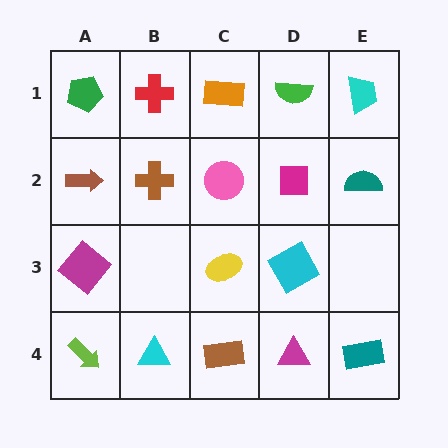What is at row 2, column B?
A brown cross.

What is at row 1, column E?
A cyan trapezoid.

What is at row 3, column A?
A magenta diamond.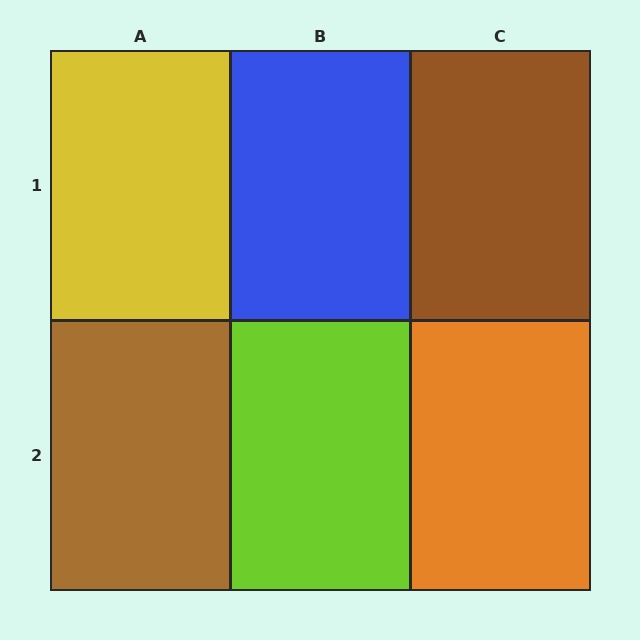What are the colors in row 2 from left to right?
Brown, lime, orange.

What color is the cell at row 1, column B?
Blue.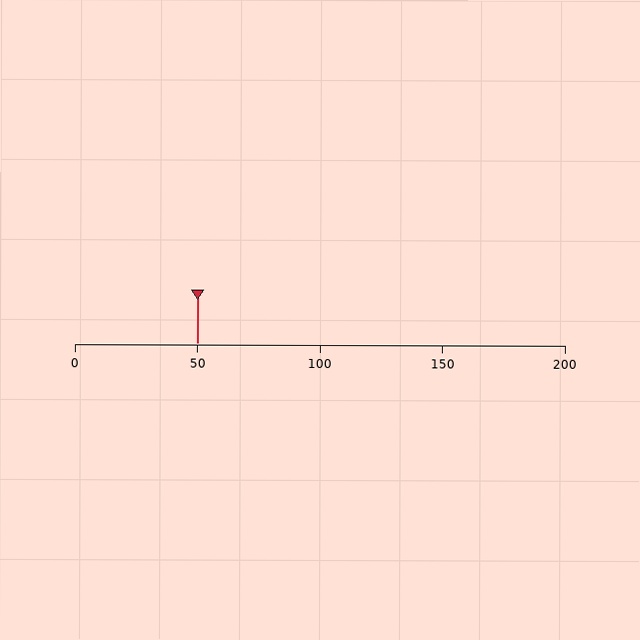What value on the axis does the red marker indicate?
The marker indicates approximately 50.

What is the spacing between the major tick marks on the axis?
The major ticks are spaced 50 apart.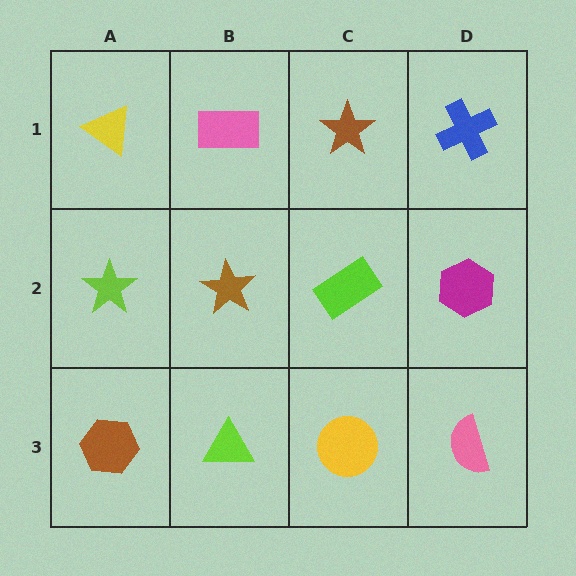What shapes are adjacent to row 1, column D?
A magenta hexagon (row 2, column D), a brown star (row 1, column C).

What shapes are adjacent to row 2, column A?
A yellow triangle (row 1, column A), a brown hexagon (row 3, column A), a brown star (row 2, column B).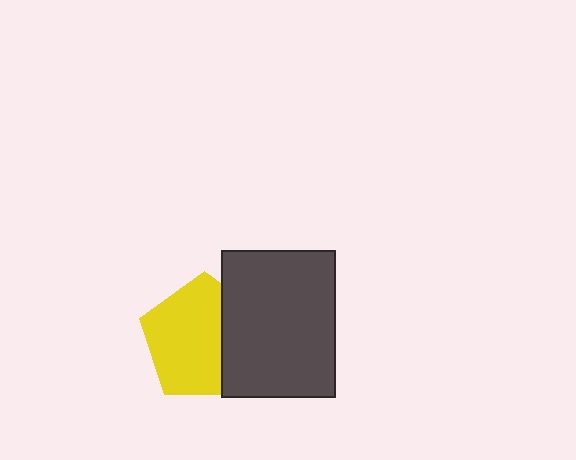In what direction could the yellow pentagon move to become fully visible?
The yellow pentagon could move left. That would shift it out from behind the dark gray rectangle entirely.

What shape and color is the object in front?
The object in front is a dark gray rectangle.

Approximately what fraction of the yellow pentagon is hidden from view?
Roughly 32% of the yellow pentagon is hidden behind the dark gray rectangle.